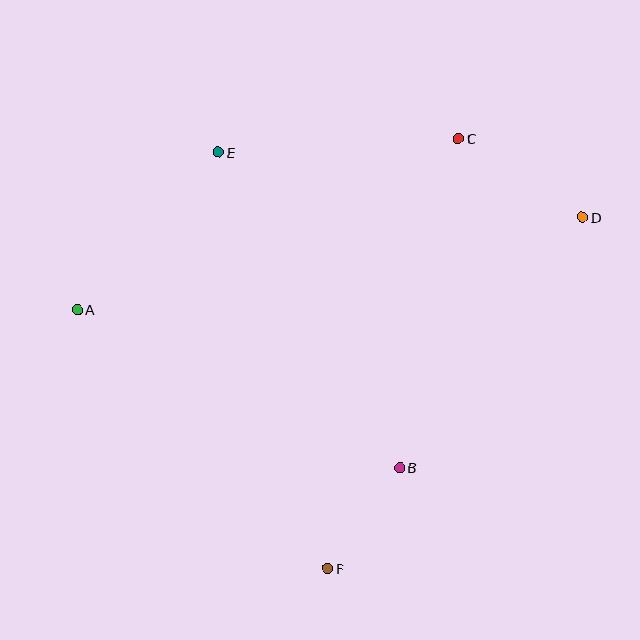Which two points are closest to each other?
Points B and F are closest to each other.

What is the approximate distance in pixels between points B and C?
The distance between B and C is approximately 335 pixels.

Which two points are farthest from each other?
Points A and D are farthest from each other.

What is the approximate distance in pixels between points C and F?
The distance between C and F is approximately 450 pixels.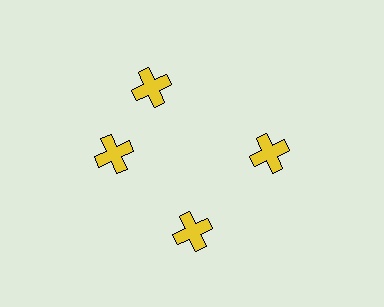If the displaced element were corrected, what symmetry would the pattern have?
It would have 4-fold rotational symmetry — the pattern would map onto itself every 90 degrees.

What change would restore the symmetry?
The symmetry would be restored by rotating it back into even spacing with its neighbors so that all 4 crosses sit at equal angles and equal distance from the center.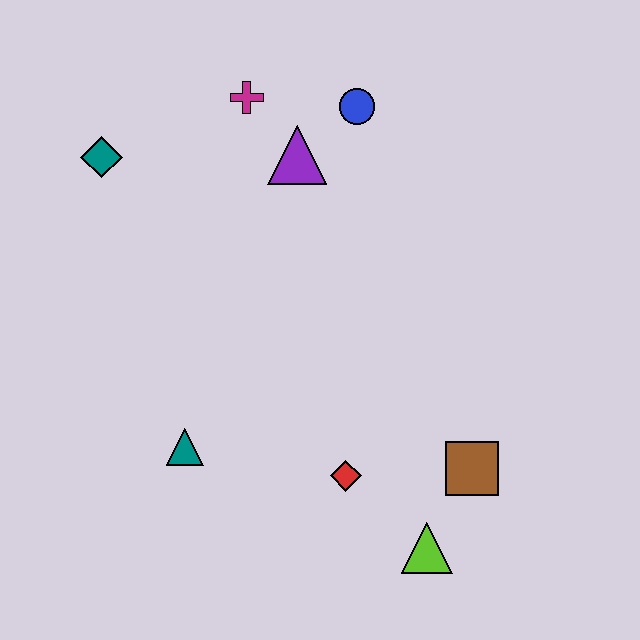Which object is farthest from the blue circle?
The lime triangle is farthest from the blue circle.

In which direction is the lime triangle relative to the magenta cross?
The lime triangle is below the magenta cross.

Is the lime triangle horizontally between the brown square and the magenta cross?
Yes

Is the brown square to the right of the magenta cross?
Yes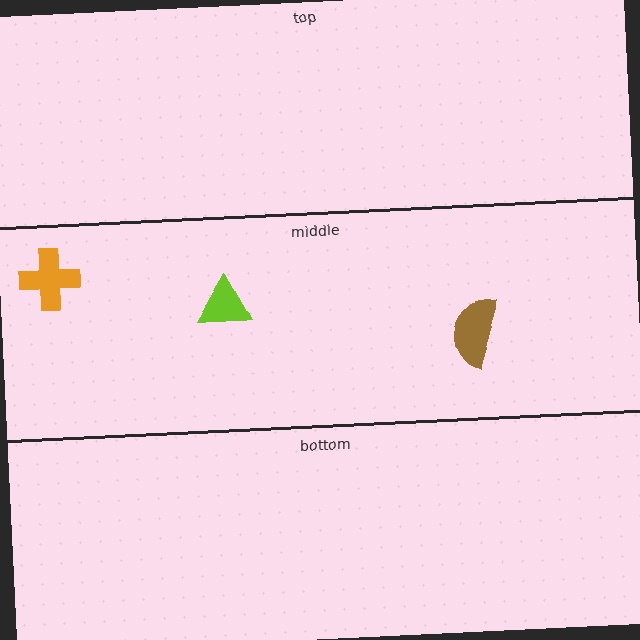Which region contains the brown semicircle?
The middle region.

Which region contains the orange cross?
The middle region.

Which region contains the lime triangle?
The middle region.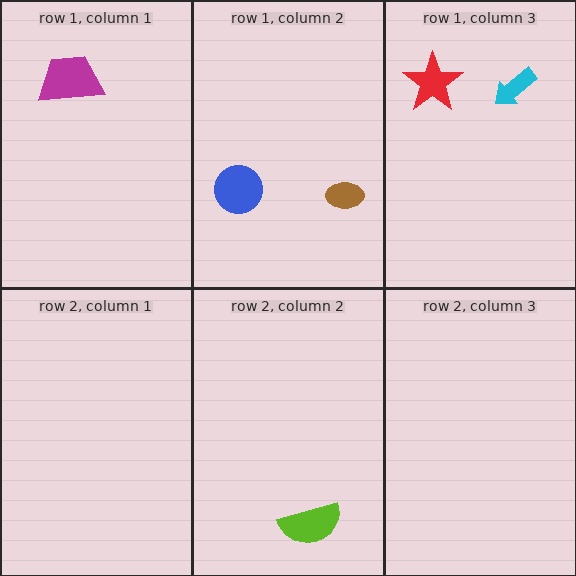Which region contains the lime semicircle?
The row 2, column 2 region.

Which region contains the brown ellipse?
The row 1, column 2 region.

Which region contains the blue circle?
The row 1, column 2 region.